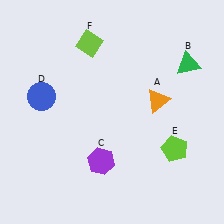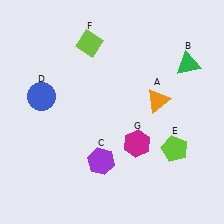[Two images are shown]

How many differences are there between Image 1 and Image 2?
There is 1 difference between the two images.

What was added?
A magenta hexagon (G) was added in Image 2.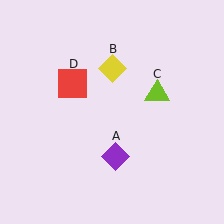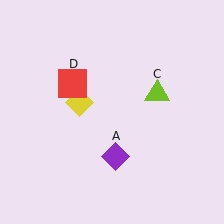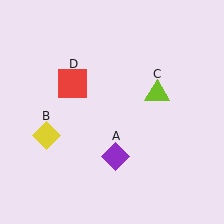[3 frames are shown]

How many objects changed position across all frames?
1 object changed position: yellow diamond (object B).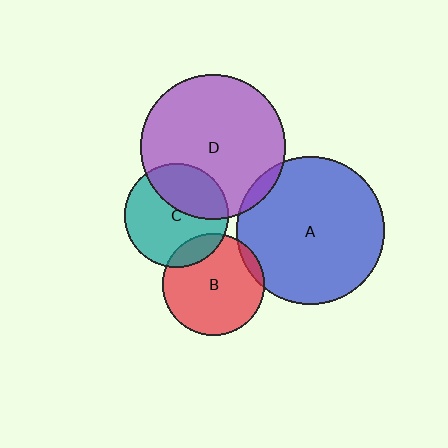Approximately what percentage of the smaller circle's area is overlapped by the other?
Approximately 5%.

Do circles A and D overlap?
Yes.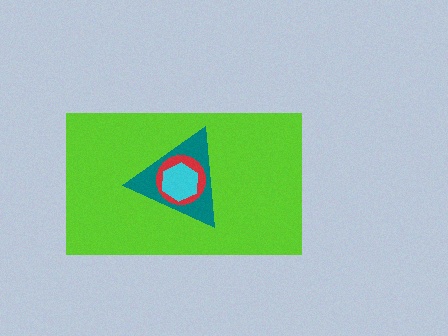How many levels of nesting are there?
4.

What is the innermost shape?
The cyan hexagon.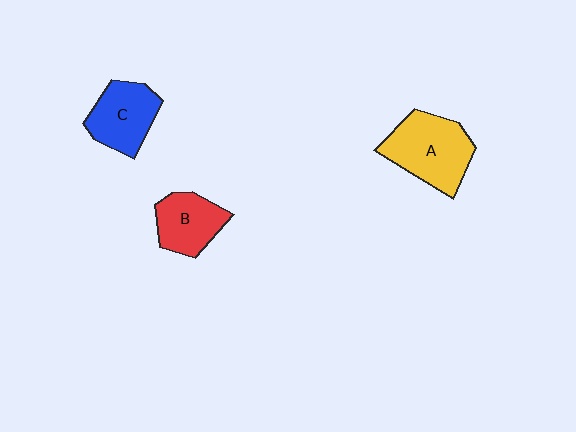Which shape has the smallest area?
Shape B (red).